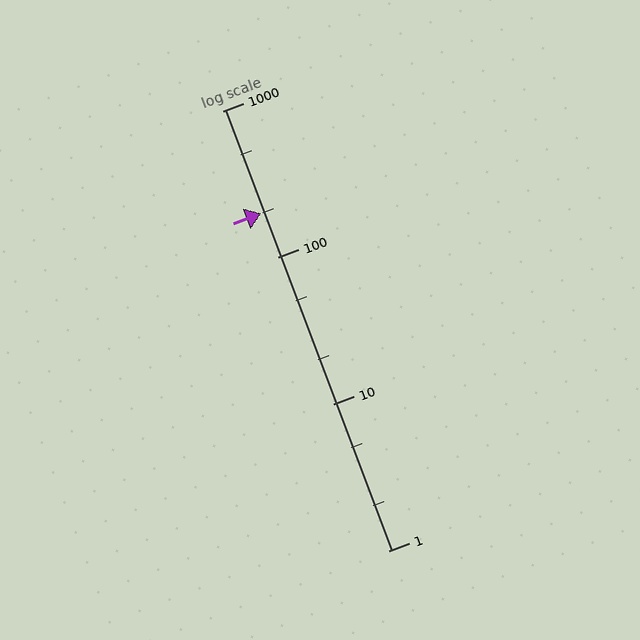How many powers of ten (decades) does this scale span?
The scale spans 3 decades, from 1 to 1000.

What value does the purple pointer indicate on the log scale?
The pointer indicates approximately 200.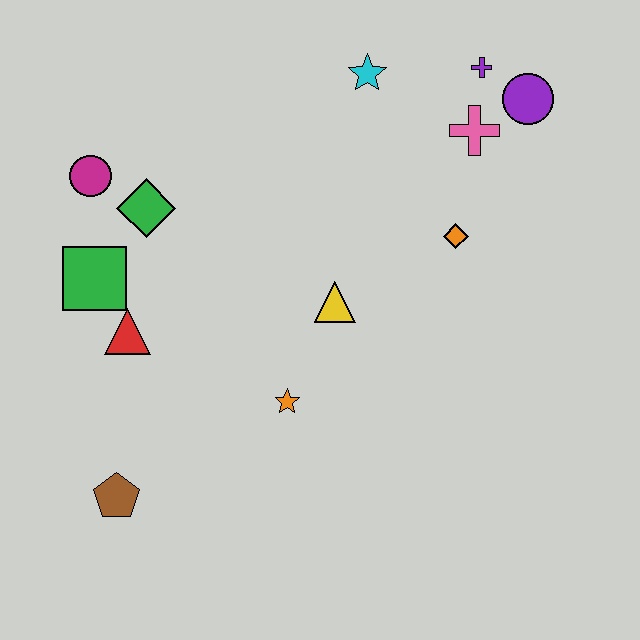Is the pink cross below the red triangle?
No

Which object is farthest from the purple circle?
The brown pentagon is farthest from the purple circle.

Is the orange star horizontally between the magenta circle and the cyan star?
Yes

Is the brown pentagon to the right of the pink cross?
No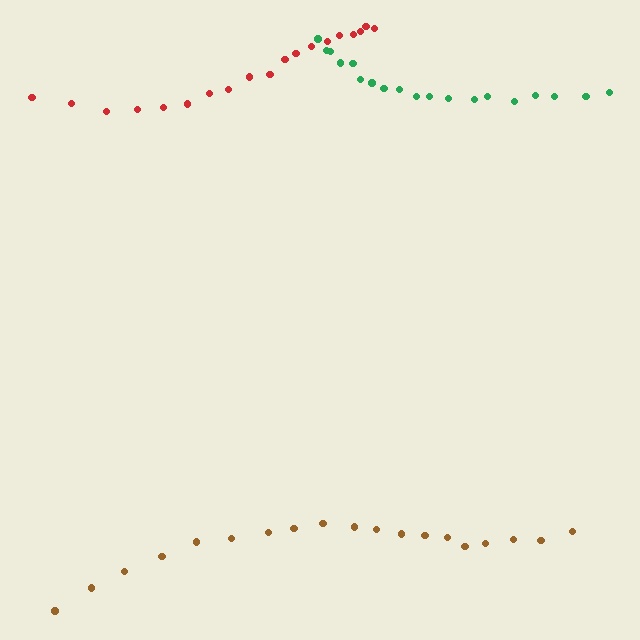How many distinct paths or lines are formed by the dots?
There are 3 distinct paths.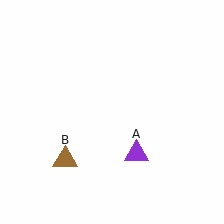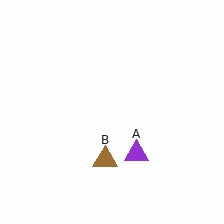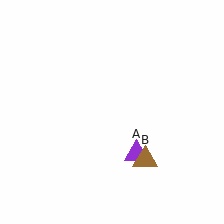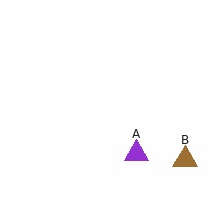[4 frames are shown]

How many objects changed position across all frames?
1 object changed position: brown triangle (object B).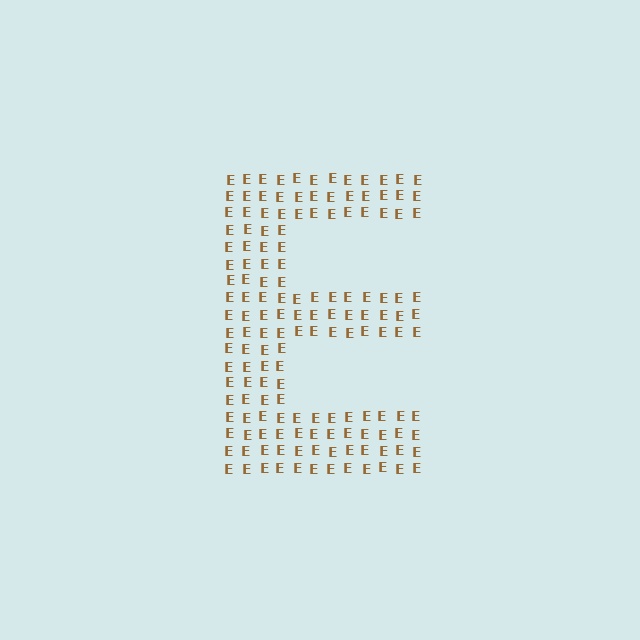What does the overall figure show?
The overall figure shows the letter E.